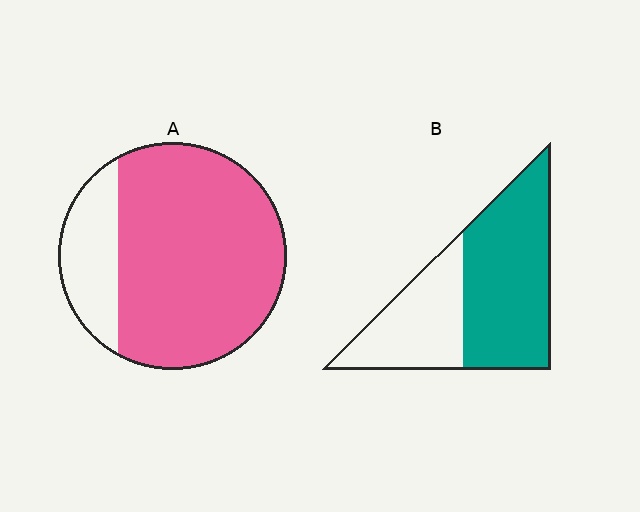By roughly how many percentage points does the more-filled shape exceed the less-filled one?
By roughly 15 percentage points (A over B).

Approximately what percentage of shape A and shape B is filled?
A is approximately 80% and B is approximately 60%.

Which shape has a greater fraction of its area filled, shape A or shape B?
Shape A.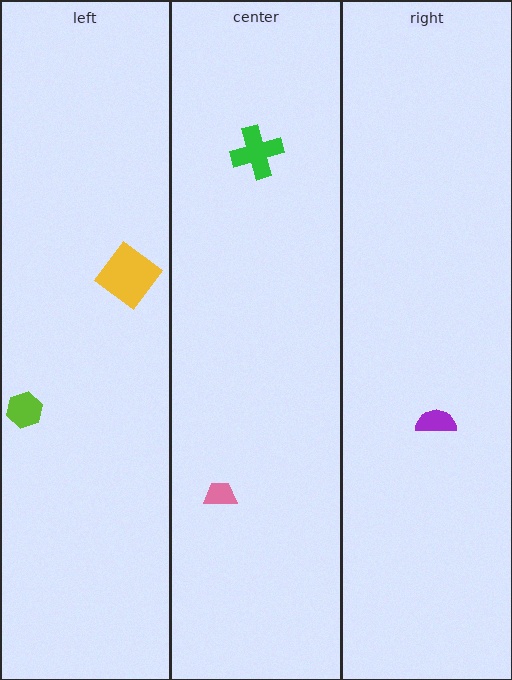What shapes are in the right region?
The purple semicircle.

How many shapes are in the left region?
2.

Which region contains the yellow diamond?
The left region.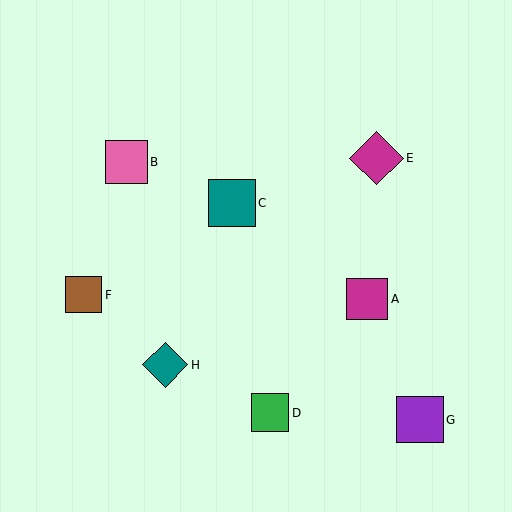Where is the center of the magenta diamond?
The center of the magenta diamond is at (376, 158).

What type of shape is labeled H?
Shape H is a teal diamond.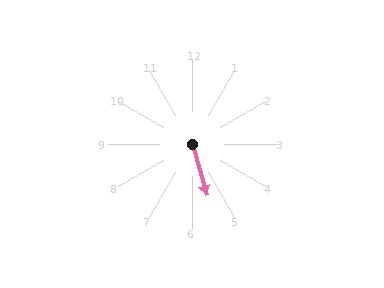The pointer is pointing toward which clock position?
Roughly 5 o'clock.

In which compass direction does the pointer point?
South.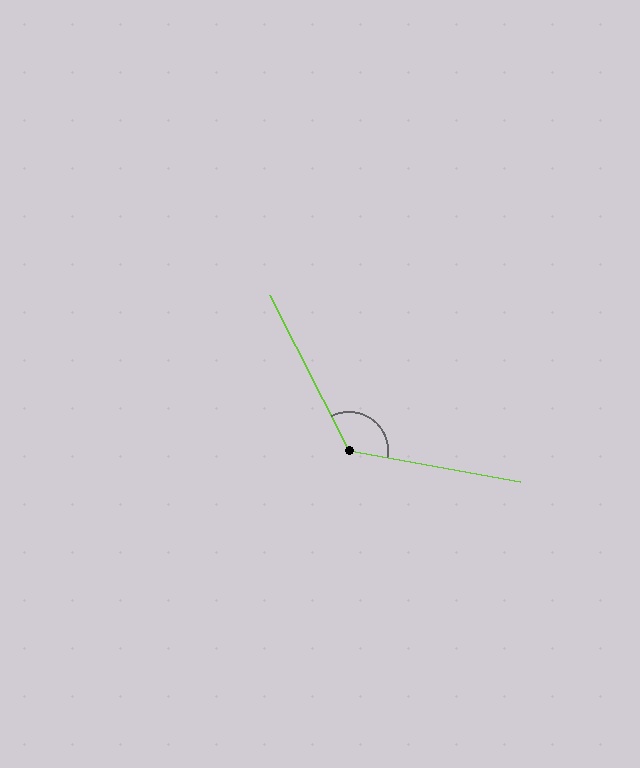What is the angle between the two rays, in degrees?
Approximately 127 degrees.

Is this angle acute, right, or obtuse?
It is obtuse.